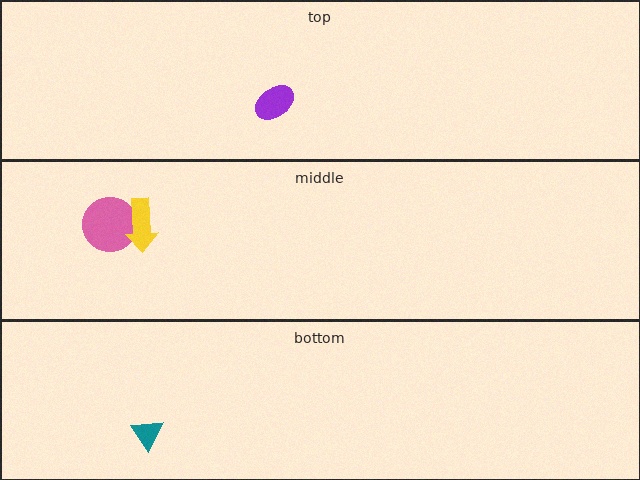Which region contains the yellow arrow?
The middle region.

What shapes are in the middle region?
The pink circle, the yellow arrow.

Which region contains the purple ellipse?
The top region.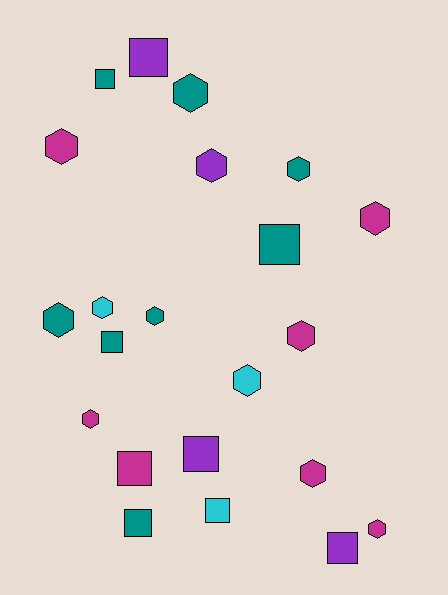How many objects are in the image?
There are 22 objects.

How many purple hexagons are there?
There is 1 purple hexagon.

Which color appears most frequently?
Teal, with 8 objects.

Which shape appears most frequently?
Hexagon, with 13 objects.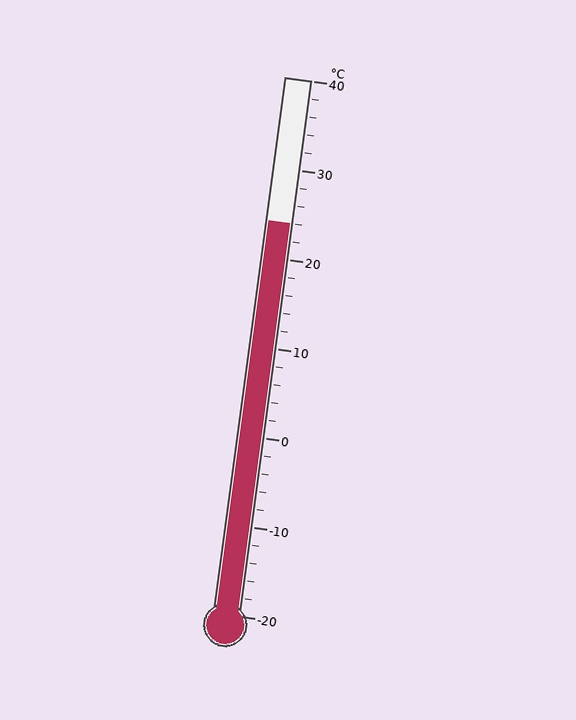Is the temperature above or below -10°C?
The temperature is above -10°C.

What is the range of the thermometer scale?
The thermometer scale ranges from -20°C to 40°C.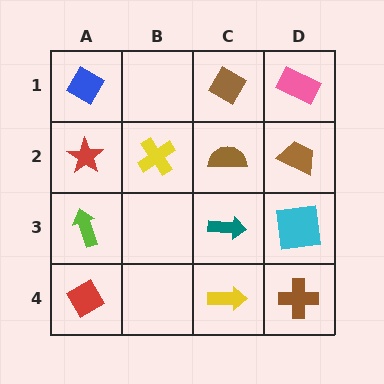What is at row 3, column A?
A lime arrow.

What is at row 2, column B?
A yellow cross.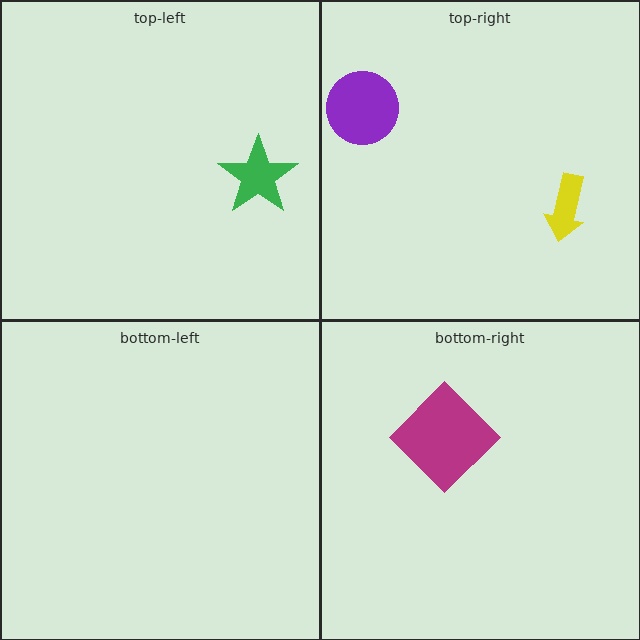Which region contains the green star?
The top-left region.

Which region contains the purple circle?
The top-right region.